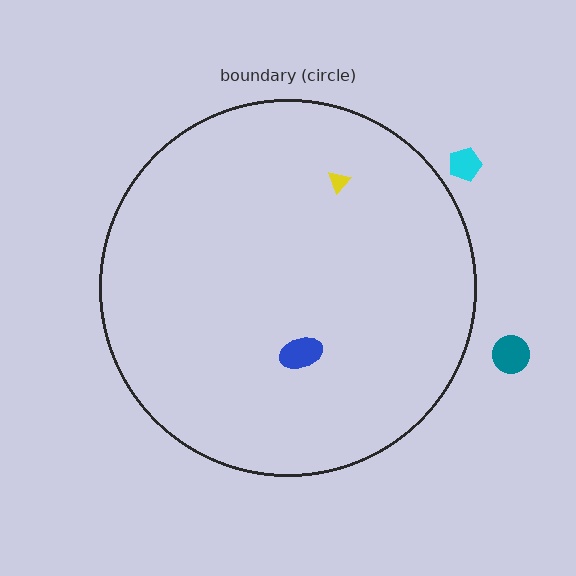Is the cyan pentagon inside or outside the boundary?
Outside.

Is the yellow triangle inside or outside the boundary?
Inside.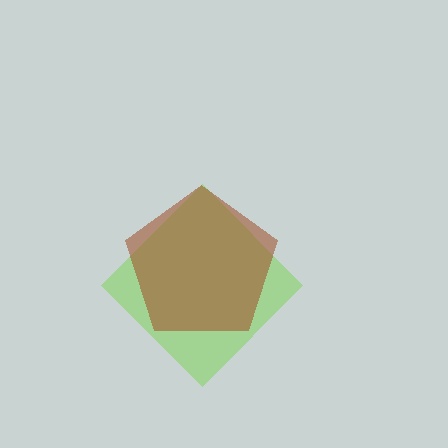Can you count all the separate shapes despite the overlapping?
Yes, there are 2 separate shapes.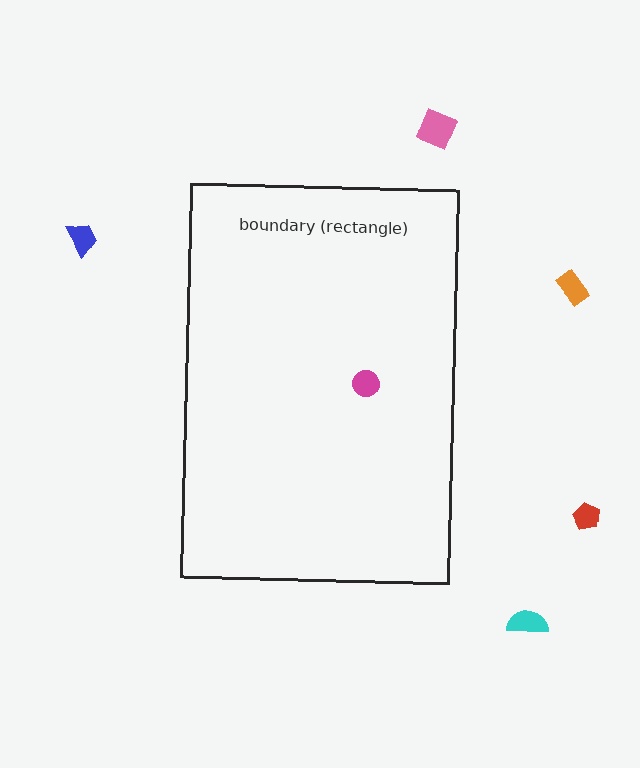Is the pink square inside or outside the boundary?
Outside.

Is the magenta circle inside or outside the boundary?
Inside.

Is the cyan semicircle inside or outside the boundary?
Outside.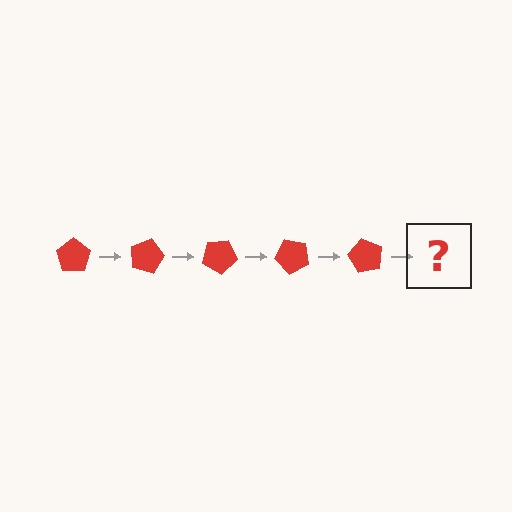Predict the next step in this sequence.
The next step is a red pentagon rotated 75 degrees.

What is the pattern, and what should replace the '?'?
The pattern is that the pentagon rotates 15 degrees each step. The '?' should be a red pentagon rotated 75 degrees.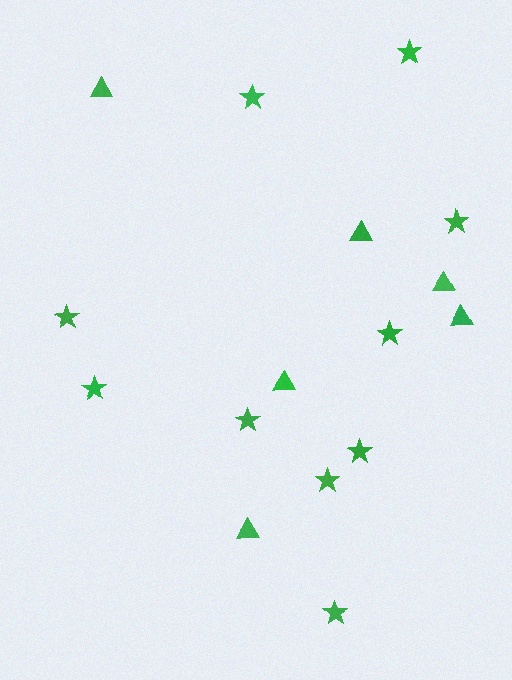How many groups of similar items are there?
There are 2 groups: one group of triangles (6) and one group of stars (10).